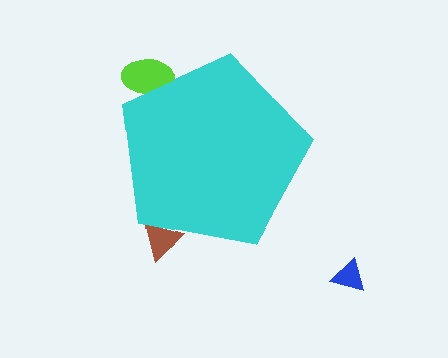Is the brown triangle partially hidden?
Yes, the brown triangle is partially hidden behind the cyan pentagon.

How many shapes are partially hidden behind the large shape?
2 shapes are partially hidden.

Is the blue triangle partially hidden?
No, the blue triangle is fully visible.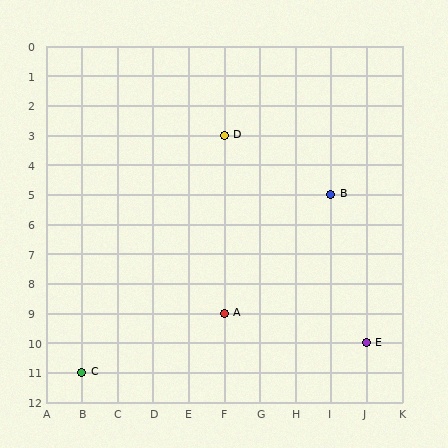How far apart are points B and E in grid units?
Points B and E are 1 column and 5 rows apart (about 5.1 grid units diagonally).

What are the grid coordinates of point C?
Point C is at grid coordinates (B, 11).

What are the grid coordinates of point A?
Point A is at grid coordinates (F, 9).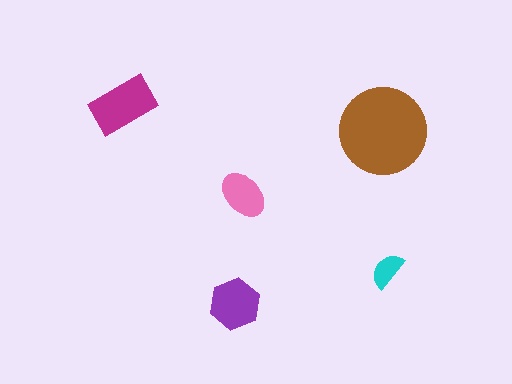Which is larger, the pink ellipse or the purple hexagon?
The purple hexagon.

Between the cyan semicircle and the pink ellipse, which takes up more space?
The pink ellipse.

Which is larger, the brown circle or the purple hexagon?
The brown circle.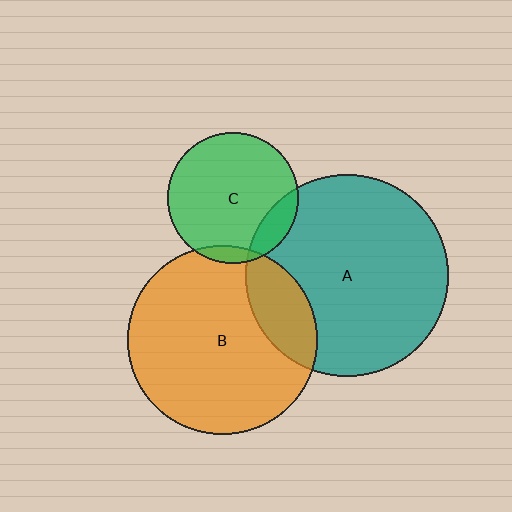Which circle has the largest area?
Circle A (teal).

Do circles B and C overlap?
Yes.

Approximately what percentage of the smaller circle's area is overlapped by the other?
Approximately 5%.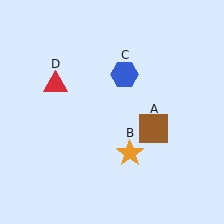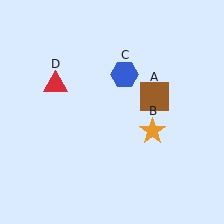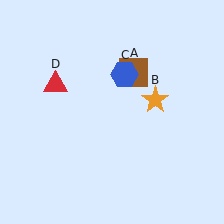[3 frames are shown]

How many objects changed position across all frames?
2 objects changed position: brown square (object A), orange star (object B).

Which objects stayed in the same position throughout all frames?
Blue hexagon (object C) and red triangle (object D) remained stationary.